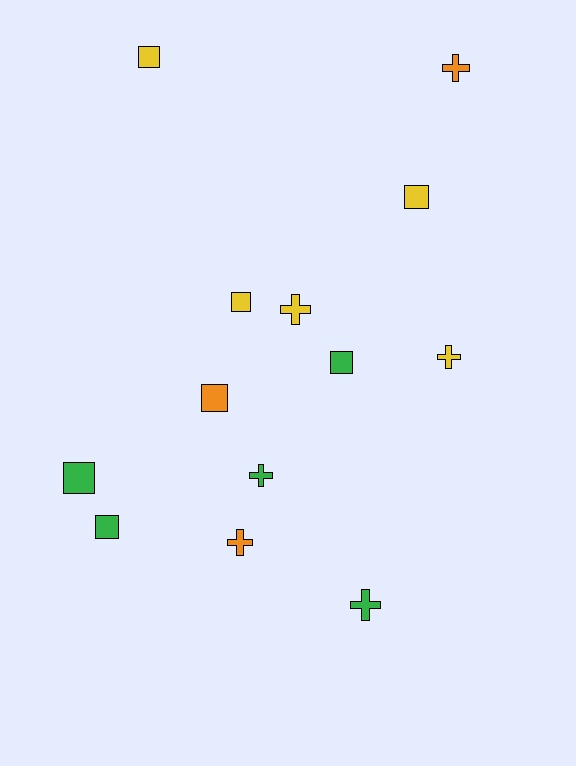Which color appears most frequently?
Yellow, with 5 objects.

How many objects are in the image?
There are 13 objects.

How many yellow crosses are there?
There are 2 yellow crosses.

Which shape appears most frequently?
Square, with 7 objects.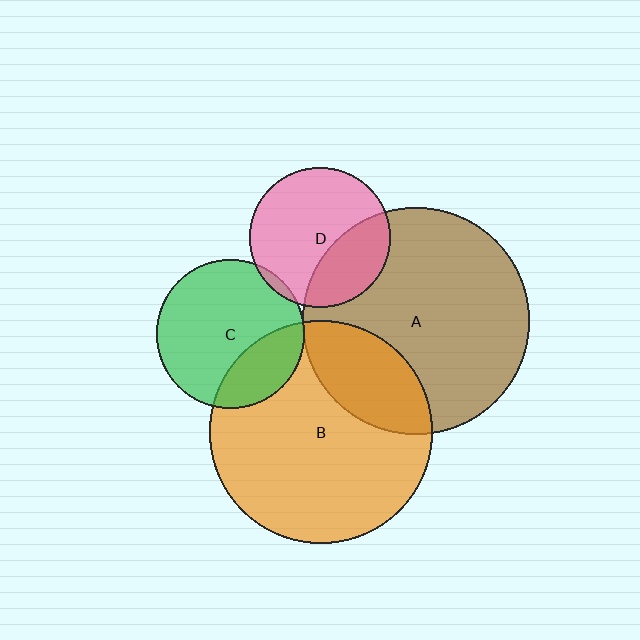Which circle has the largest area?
Circle A (brown).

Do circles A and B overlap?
Yes.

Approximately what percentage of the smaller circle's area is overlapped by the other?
Approximately 25%.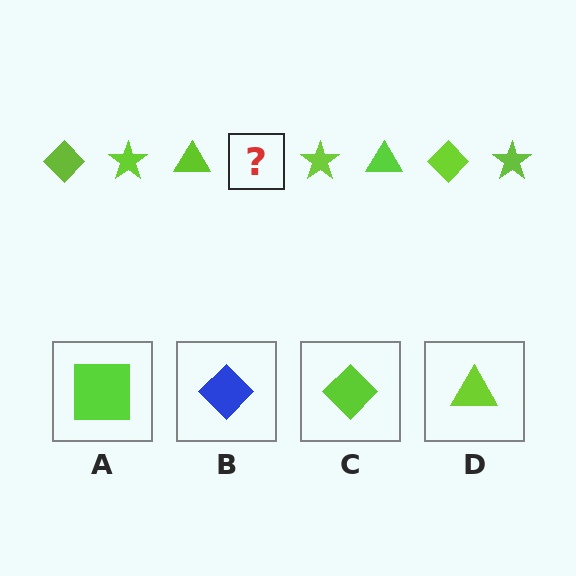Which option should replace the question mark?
Option C.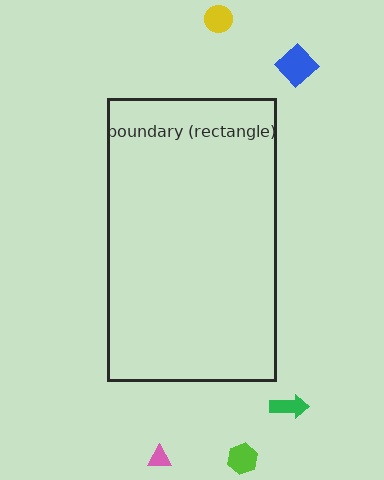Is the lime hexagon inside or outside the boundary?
Outside.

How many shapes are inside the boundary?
0 inside, 5 outside.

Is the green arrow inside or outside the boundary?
Outside.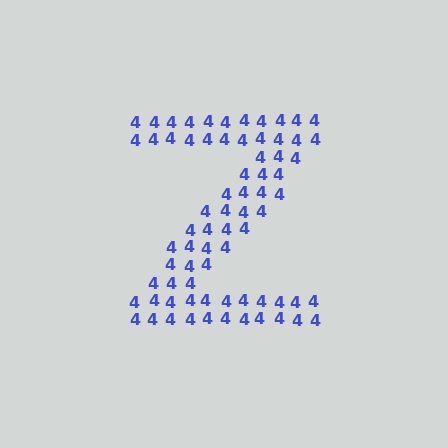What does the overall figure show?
The overall figure shows the letter Z.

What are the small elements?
The small elements are digit 4's.